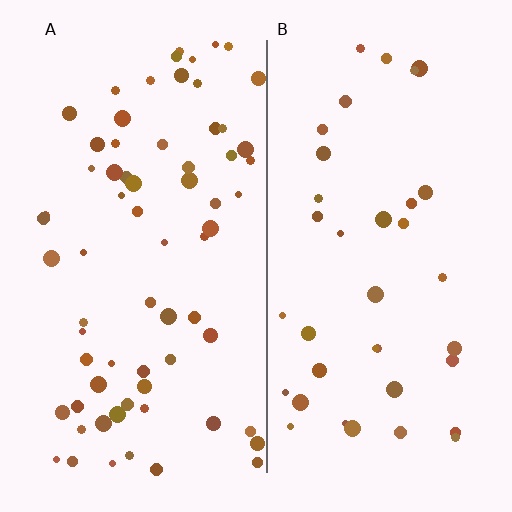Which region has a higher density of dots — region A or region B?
A (the left).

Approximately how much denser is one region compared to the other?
Approximately 1.8× — region A over region B.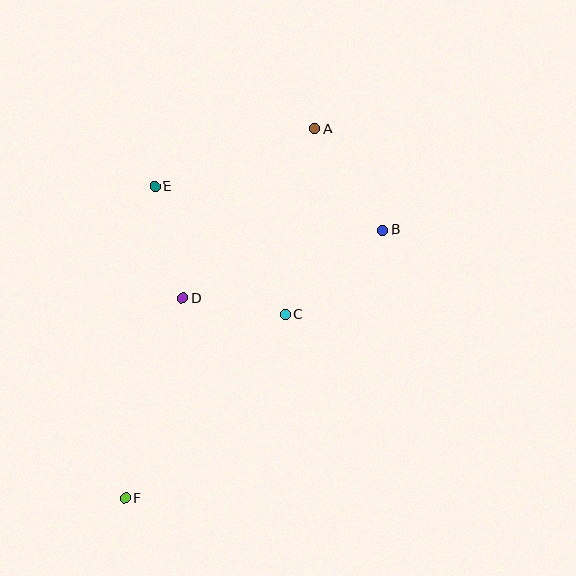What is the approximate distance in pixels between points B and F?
The distance between B and F is approximately 372 pixels.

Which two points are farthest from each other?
Points A and F are farthest from each other.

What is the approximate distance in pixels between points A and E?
The distance between A and E is approximately 170 pixels.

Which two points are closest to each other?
Points C and D are closest to each other.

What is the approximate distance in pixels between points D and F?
The distance between D and F is approximately 208 pixels.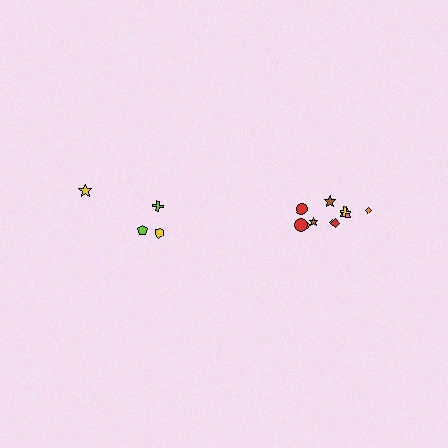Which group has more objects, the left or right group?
The right group.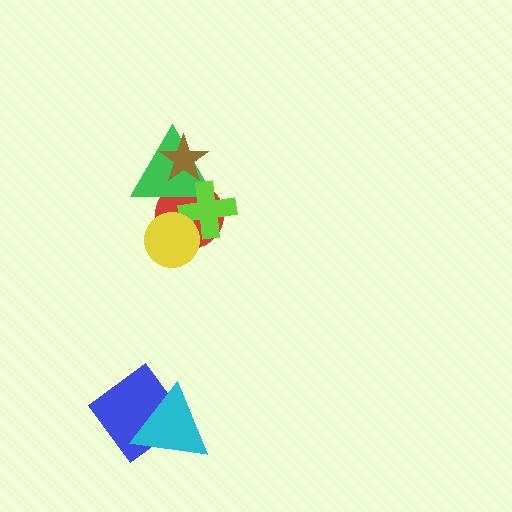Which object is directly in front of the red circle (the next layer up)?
The green triangle is directly in front of the red circle.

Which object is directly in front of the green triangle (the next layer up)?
The brown star is directly in front of the green triangle.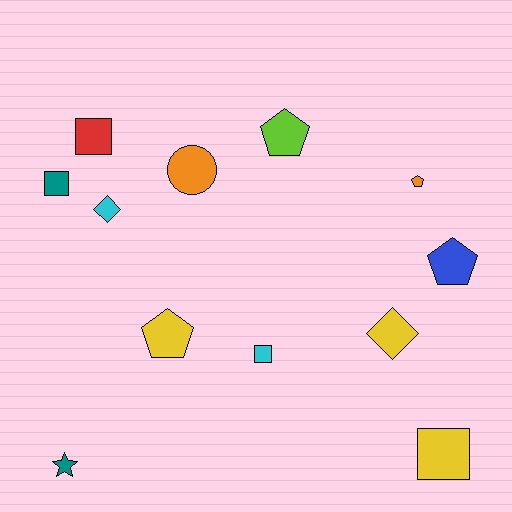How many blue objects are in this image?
There is 1 blue object.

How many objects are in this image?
There are 12 objects.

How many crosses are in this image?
There are no crosses.